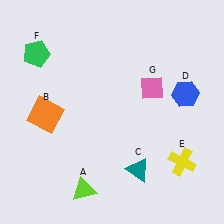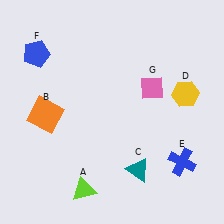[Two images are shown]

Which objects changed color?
D changed from blue to yellow. E changed from yellow to blue. F changed from green to blue.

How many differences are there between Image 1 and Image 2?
There are 3 differences between the two images.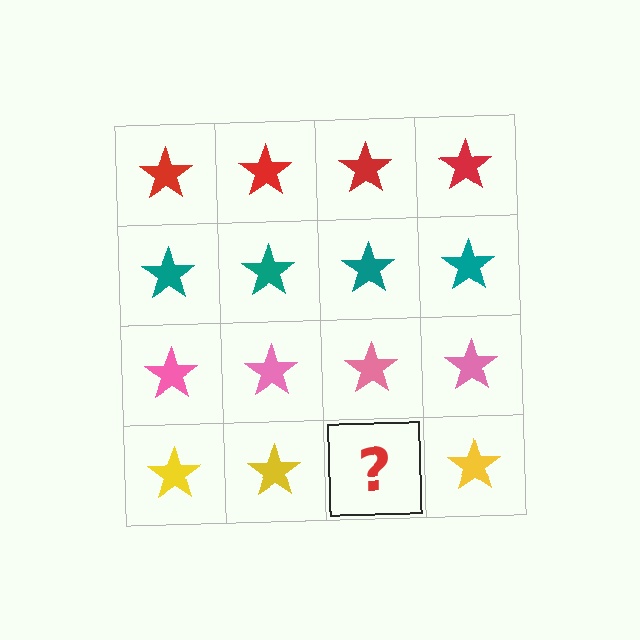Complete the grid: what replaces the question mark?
The question mark should be replaced with a yellow star.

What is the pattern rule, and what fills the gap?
The rule is that each row has a consistent color. The gap should be filled with a yellow star.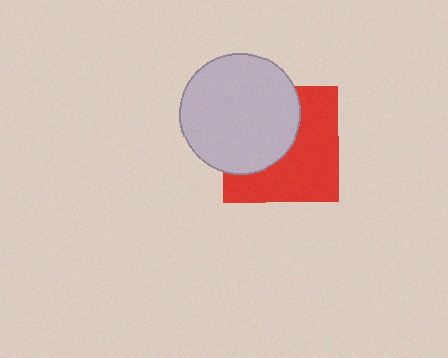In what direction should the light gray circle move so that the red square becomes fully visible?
The light gray circle should move toward the upper-left. That is the shortest direction to clear the overlap and leave the red square fully visible.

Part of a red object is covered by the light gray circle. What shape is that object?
It is a square.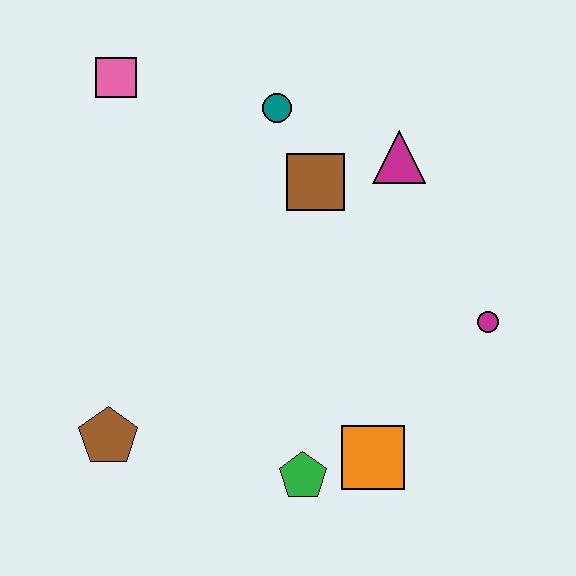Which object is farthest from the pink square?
The orange square is farthest from the pink square.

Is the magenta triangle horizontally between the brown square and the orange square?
No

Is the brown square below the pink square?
Yes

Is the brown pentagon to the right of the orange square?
No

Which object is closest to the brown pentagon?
The green pentagon is closest to the brown pentagon.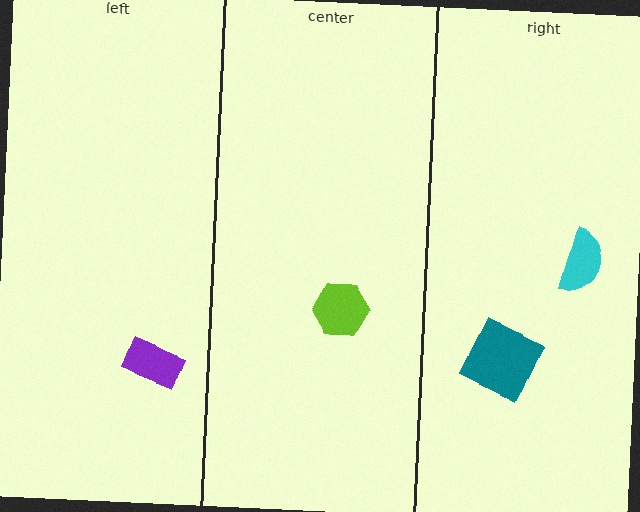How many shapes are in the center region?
1.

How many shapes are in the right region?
2.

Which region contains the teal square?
The right region.